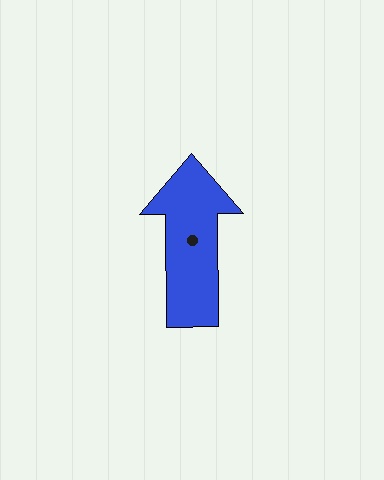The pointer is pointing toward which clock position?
Roughly 12 o'clock.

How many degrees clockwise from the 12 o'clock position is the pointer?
Approximately 359 degrees.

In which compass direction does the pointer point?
North.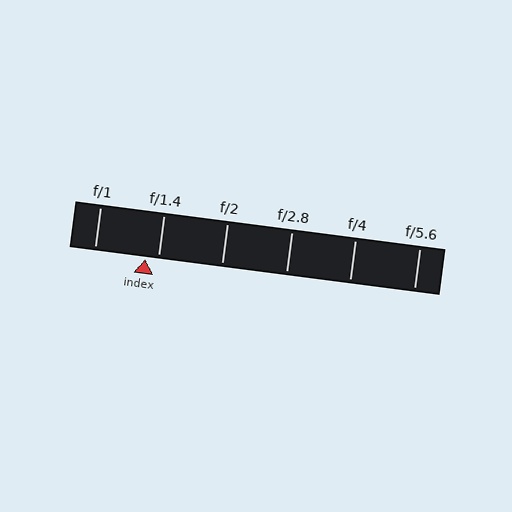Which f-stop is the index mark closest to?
The index mark is closest to f/1.4.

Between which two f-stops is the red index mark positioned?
The index mark is between f/1 and f/1.4.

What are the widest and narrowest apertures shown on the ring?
The widest aperture shown is f/1 and the narrowest is f/5.6.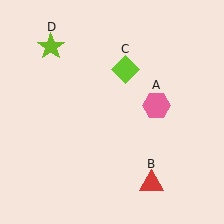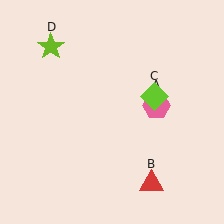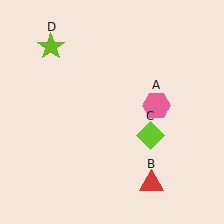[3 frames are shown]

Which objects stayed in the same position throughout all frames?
Pink hexagon (object A) and red triangle (object B) and lime star (object D) remained stationary.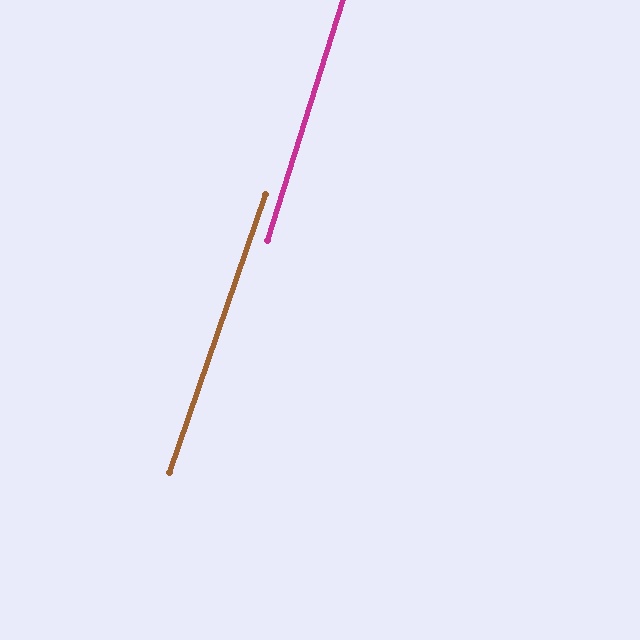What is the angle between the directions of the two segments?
Approximately 2 degrees.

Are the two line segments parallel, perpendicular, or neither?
Parallel — their directions differ by only 1.9°.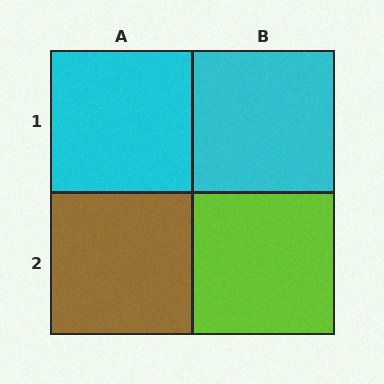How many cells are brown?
1 cell is brown.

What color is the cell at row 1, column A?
Cyan.